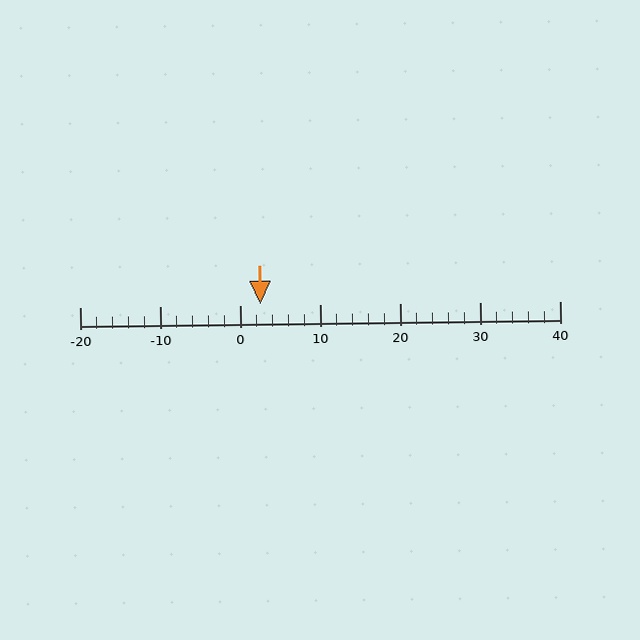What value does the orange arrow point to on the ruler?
The orange arrow points to approximately 2.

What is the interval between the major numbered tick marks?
The major tick marks are spaced 10 units apart.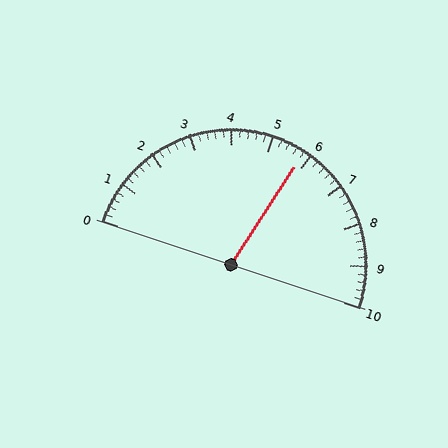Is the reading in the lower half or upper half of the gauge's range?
The reading is in the upper half of the range (0 to 10).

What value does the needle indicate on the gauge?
The needle indicates approximately 5.8.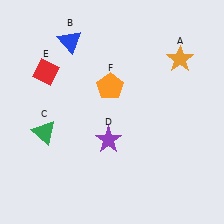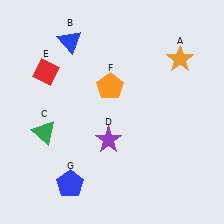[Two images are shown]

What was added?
A blue pentagon (G) was added in Image 2.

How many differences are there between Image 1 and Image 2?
There is 1 difference between the two images.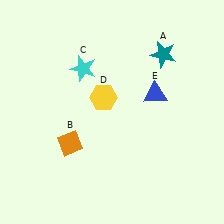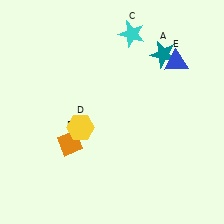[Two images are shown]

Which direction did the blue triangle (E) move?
The blue triangle (E) moved up.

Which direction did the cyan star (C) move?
The cyan star (C) moved right.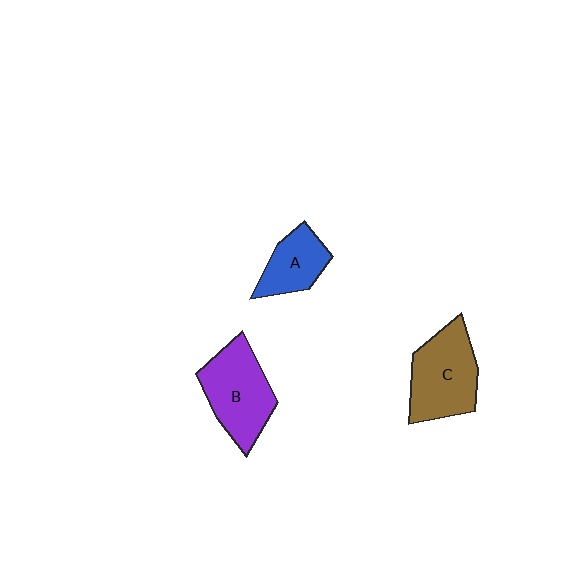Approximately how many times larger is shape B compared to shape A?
Approximately 1.6 times.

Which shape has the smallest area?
Shape A (blue).